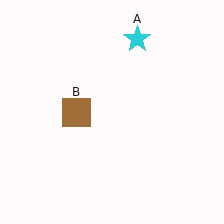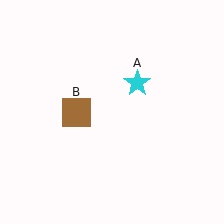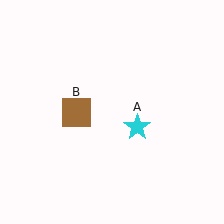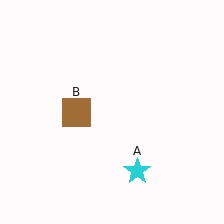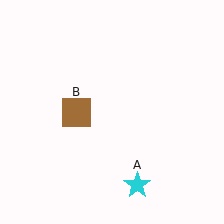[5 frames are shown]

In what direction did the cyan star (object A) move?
The cyan star (object A) moved down.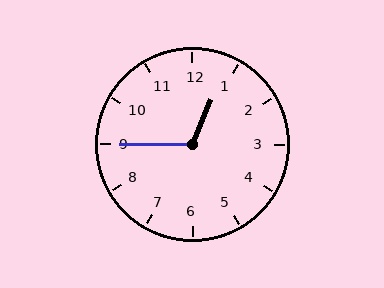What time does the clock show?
12:45.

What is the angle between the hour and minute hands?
Approximately 112 degrees.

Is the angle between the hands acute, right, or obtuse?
It is obtuse.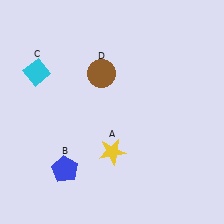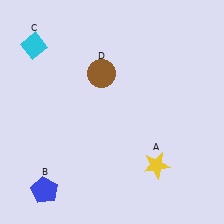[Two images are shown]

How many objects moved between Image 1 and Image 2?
3 objects moved between the two images.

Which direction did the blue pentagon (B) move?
The blue pentagon (B) moved down.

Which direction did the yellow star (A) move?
The yellow star (A) moved right.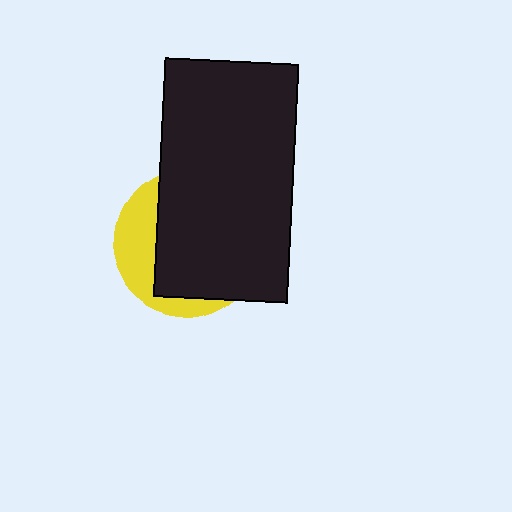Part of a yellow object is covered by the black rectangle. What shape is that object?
It is a circle.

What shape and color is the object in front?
The object in front is a black rectangle.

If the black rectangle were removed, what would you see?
You would see the complete yellow circle.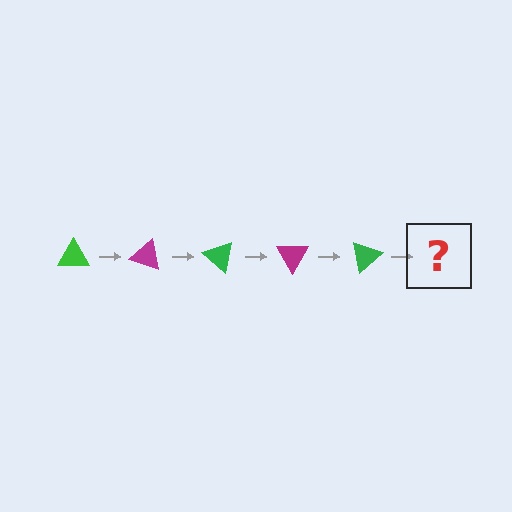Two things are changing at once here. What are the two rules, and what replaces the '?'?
The two rules are that it rotates 20 degrees each step and the color cycles through green and magenta. The '?' should be a magenta triangle, rotated 100 degrees from the start.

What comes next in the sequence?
The next element should be a magenta triangle, rotated 100 degrees from the start.